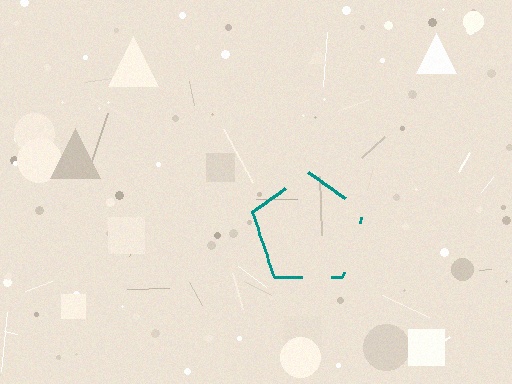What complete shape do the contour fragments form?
The contour fragments form a pentagon.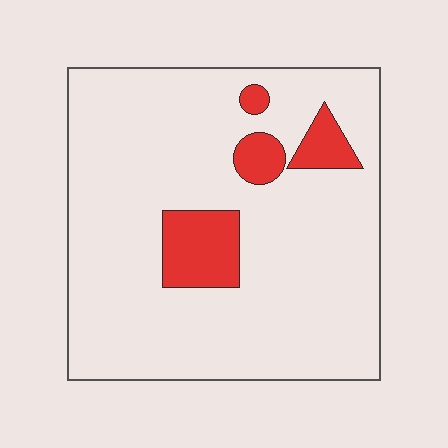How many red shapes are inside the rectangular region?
4.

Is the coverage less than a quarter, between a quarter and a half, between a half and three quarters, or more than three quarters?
Less than a quarter.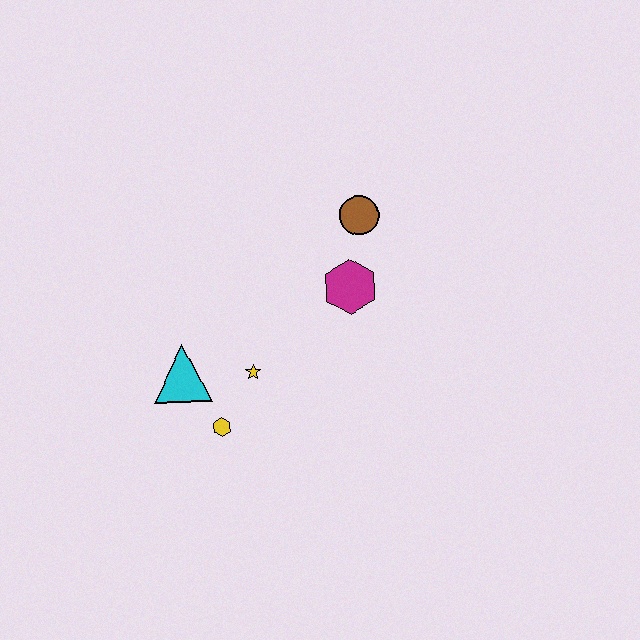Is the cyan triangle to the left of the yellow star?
Yes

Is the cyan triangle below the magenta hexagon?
Yes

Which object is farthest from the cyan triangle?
The brown circle is farthest from the cyan triangle.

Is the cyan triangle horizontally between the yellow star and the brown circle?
No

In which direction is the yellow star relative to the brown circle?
The yellow star is below the brown circle.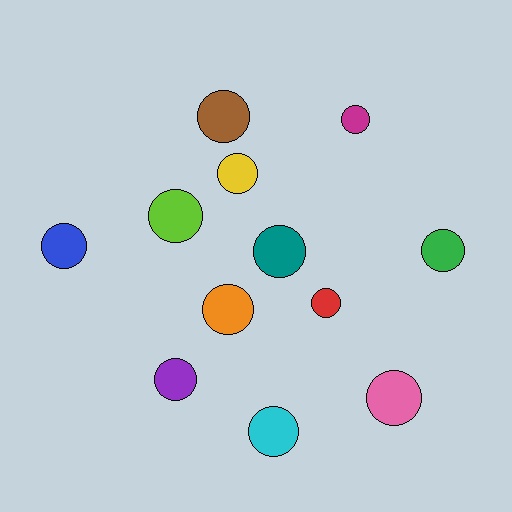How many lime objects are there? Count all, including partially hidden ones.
There is 1 lime object.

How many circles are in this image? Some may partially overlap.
There are 12 circles.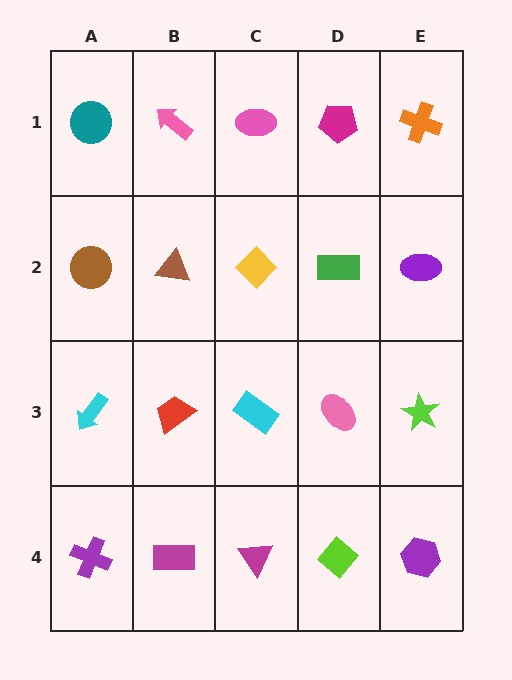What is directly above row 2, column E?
An orange cross.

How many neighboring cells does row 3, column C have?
4.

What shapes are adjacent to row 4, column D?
A pink ellipse (row 3, column D), a magenta triangle (row 4, column C), a purple hexagon (row 4, column E).